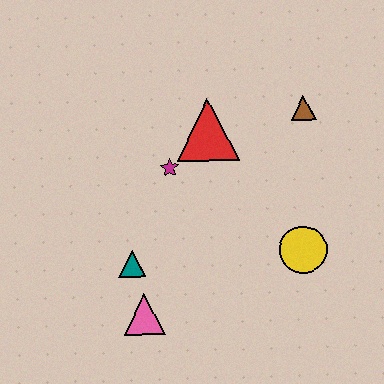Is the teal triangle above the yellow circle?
No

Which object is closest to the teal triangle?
The pink triangle is closest to the teal triangle.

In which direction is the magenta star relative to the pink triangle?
The magenta star is above the pink triangle.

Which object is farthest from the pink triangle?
The brown triangle is farthest from the pink triangle.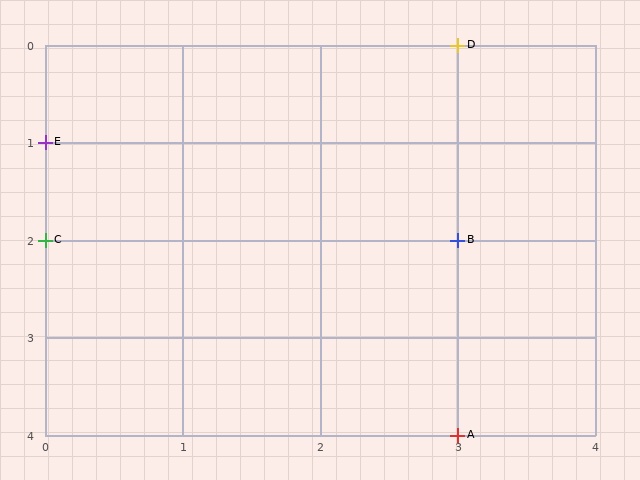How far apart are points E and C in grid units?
Points E and C are 1 row apart.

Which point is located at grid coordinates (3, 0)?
Point D is at (3, 0).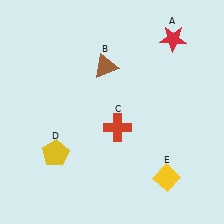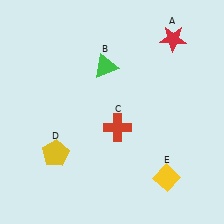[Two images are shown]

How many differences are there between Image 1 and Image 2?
There is 1 difference between the two images.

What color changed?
The triangle (B) changed from brown in Image 1 to green in Image 2.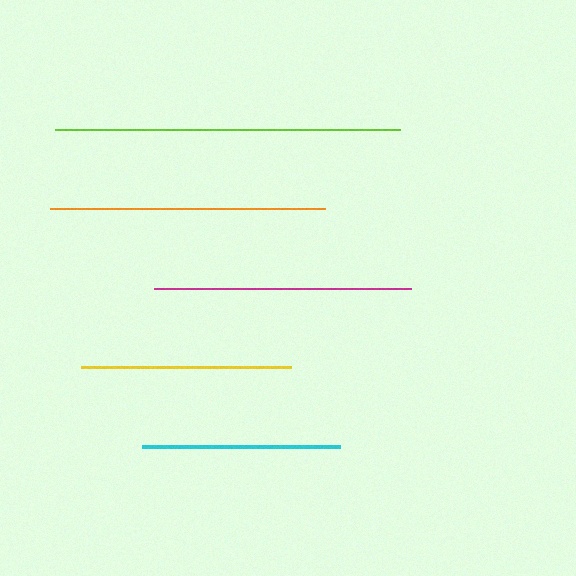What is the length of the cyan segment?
The cyan segment is approximately 199 pixels long.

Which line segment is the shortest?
The cyan line is the shortest at approximately 199 pixels.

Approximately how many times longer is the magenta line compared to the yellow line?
The magenta line is approximately 1.2 times the length of the yellow line.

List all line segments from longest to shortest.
From longest to shortest: lime, orange, magenta, yellow, cyan.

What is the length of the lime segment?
The lime segment is approximately 345 pixels long.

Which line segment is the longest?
The lime line is the longest at approximately 345 pixels.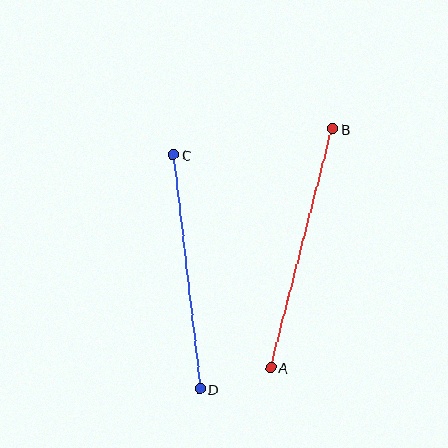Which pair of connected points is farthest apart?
Points A and B are farthest apart.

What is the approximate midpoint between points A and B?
The midpoint is at approximately (302, 248) pixels.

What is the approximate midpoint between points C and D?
The midpoint is at approximately (187, 272) pixels.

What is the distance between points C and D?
The distance is approximately 235 pixels.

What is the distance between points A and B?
The distance is approximately 246 pixels.